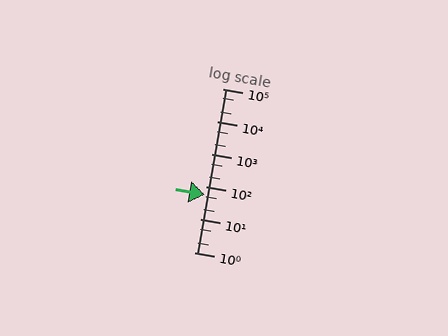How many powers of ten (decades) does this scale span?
The scale spans 5 decades, from 1 to 100000.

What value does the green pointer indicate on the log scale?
The pointer indicates approximately 59.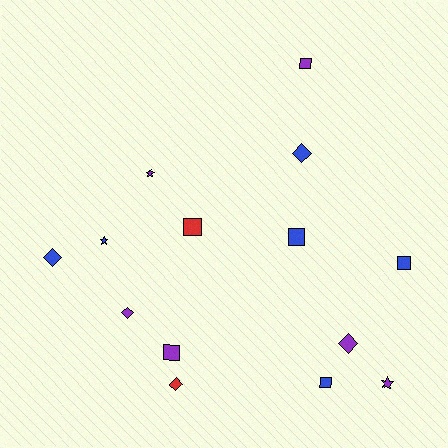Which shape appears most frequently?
Square, with 6 objects.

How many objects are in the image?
There are 14 objects.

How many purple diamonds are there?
There are 2 purple diamonds.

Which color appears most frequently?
Blue, with 6 objects.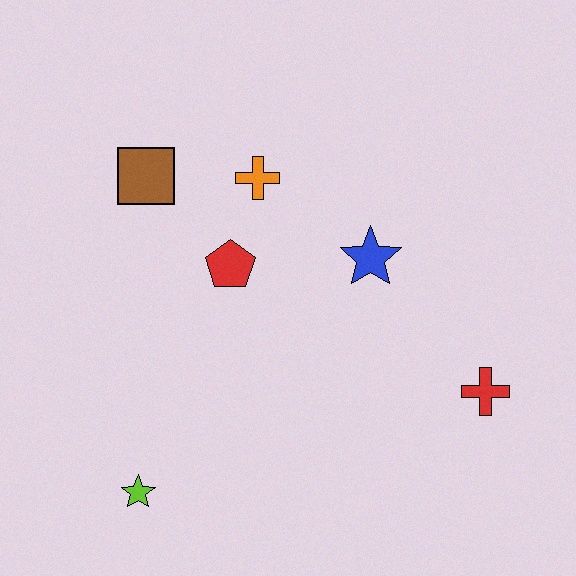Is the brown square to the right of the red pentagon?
No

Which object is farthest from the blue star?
The lime star is farthest from the blue star.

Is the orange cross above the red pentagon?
Yes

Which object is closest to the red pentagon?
The orange cross is closest to the red pentagon.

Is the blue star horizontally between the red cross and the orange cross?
Yes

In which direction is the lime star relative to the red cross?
The lime star is to the left of the red cross.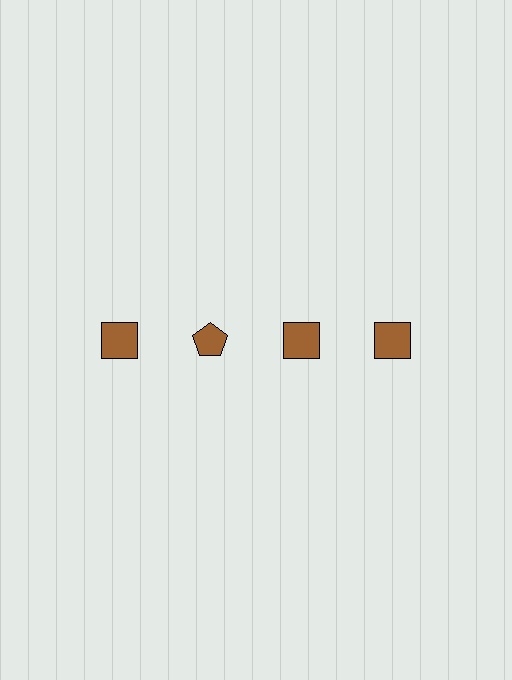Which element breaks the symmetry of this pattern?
The brown pentagon in the top row, second from left column breaks the symmetry. All other shapes are brown squares.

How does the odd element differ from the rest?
It has a different shape: pentagon instead of square.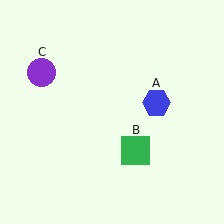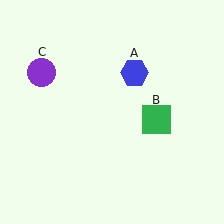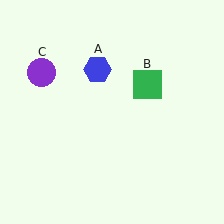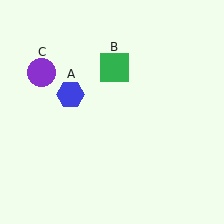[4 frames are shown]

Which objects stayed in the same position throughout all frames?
Purple circle (object C) remained stationary.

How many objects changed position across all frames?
2 objects changed position: blue hexagon (object A), green square (object B).